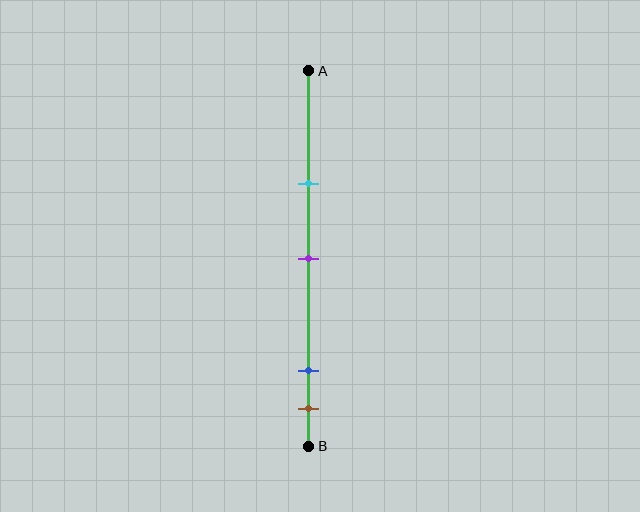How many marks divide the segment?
There are 4 marks dividing the segment.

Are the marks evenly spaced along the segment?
No, the marks are not evenly spaced.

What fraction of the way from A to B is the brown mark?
The brown mark is approximately 90% (0.9) of the way from A to B.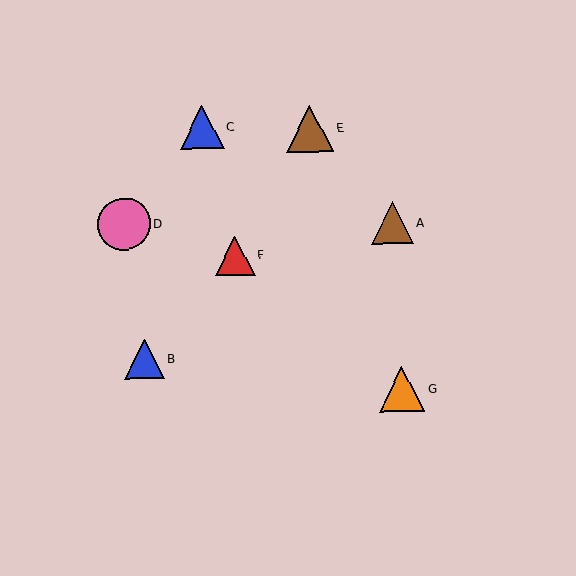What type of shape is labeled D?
Shape D is a pink circle.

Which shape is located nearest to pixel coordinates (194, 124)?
The blue triangle (labeled C) at (202, 128) is nearest to that location.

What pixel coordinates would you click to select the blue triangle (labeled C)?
Click at (202, 128) to select the blue triangle C.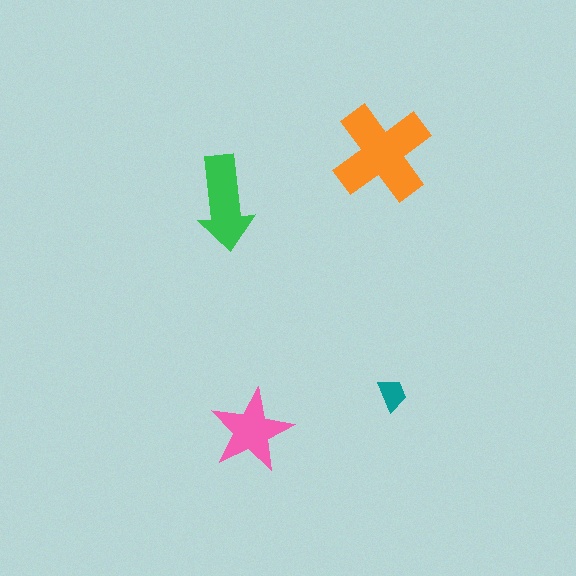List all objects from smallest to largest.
The teal trapezoid, the pink star, the green arrow, the orange cross.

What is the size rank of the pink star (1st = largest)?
3rd.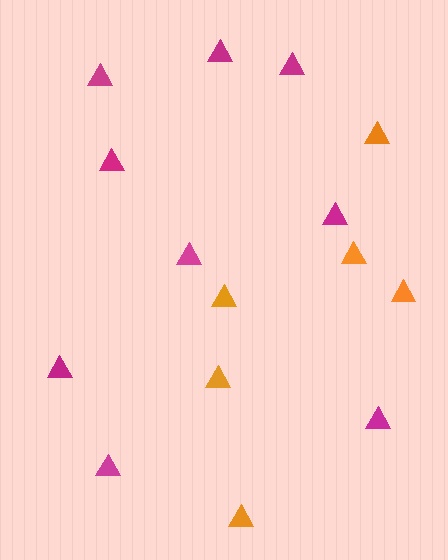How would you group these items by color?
There are 2 groups: one group of orange triangles (6) and one group of magenta triangles (9).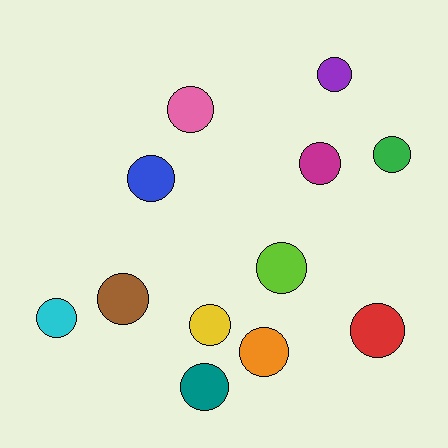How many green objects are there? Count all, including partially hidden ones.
There is 1 green object.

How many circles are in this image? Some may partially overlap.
There are 12 circles.